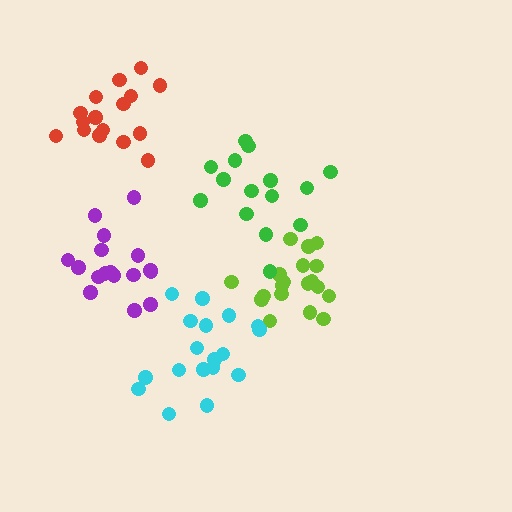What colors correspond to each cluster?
The clusters are colored: lime, purple, green, cyan, red.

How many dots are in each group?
Group 1: 19 dots, Group 2: 17 dots, Group 3: 15 dots, Group 4: 18 dots, Group 5: 16 dots (85 total).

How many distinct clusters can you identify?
There are 5 distinct clusters.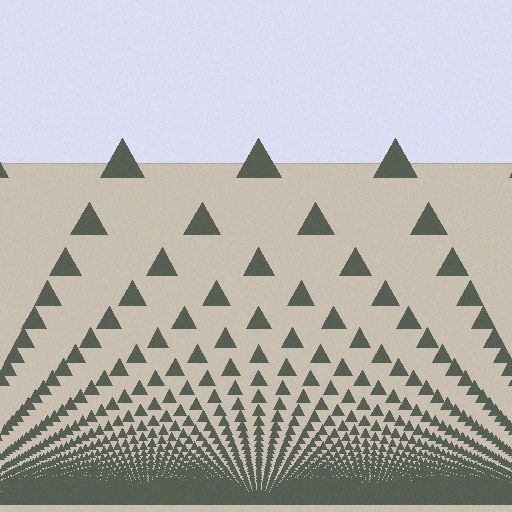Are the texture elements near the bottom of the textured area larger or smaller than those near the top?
Smaller. The gradient is inverted — elements near the bottom are smaller and denser.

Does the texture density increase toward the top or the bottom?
Density increases toward the bottom.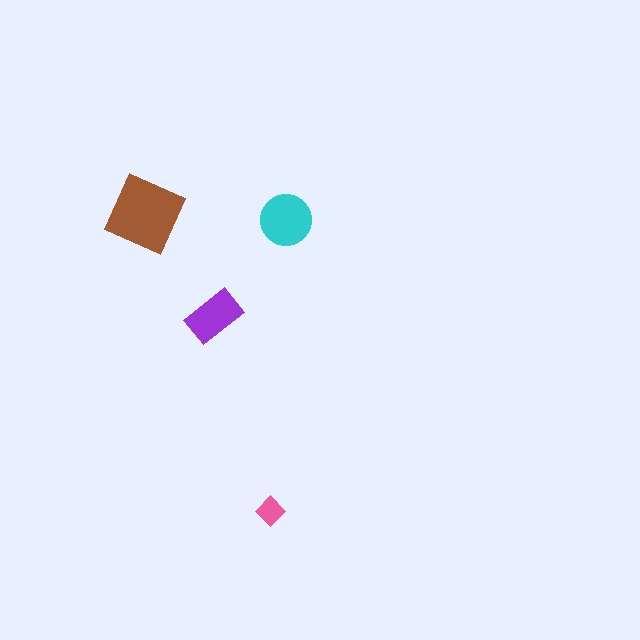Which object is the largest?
The brown square.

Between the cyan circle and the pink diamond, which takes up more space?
The cyan circle.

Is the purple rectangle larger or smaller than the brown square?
Smaller.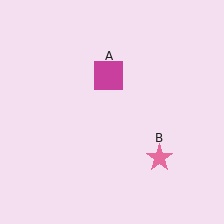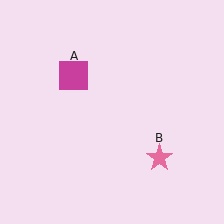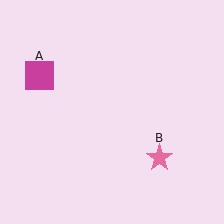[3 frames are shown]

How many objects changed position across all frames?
1 object changed position: magenta square (object A).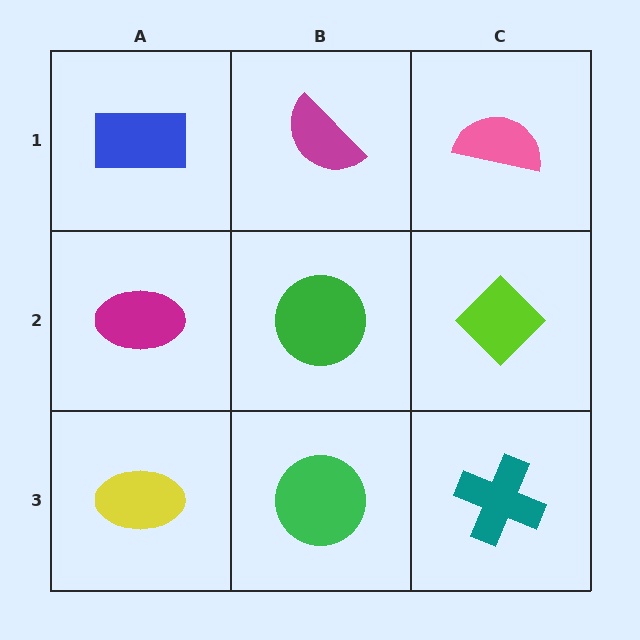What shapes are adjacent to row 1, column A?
A magenta ellipse (row 2, column A), a magenta semicircle (row 1, column B).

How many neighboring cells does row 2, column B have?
4.